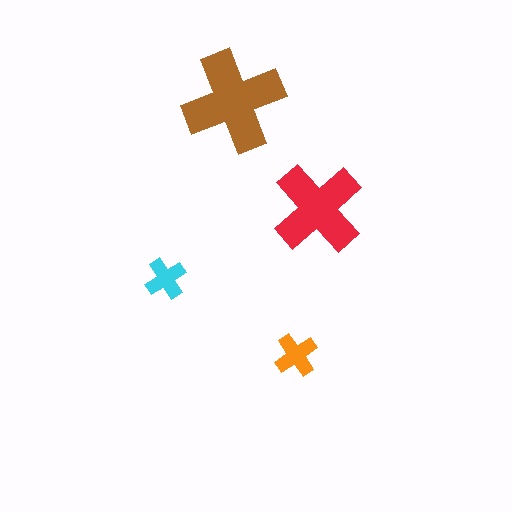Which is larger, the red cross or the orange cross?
The red one.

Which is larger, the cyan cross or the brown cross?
The brown one.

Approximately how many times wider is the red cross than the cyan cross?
About 2 times wider.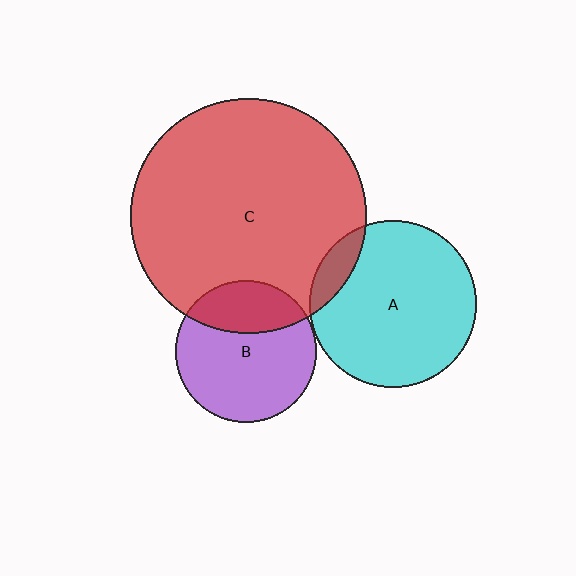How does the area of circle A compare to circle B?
Approximately 1.4 times.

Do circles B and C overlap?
Yes.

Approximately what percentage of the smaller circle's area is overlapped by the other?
Approximately 30%.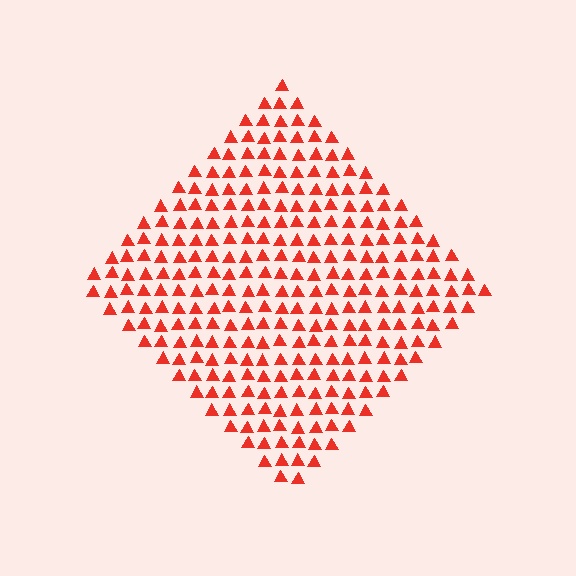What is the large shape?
The large shape is a diamond.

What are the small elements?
The small elements are triangles.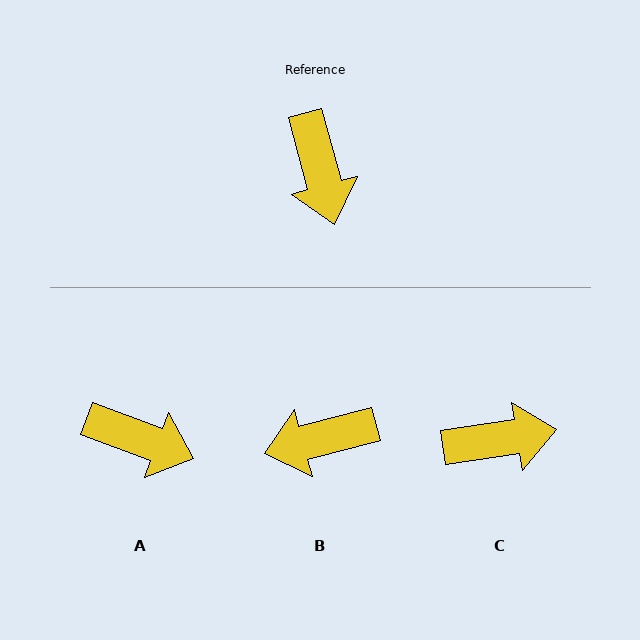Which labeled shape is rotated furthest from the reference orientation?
B, about 90 degrees away.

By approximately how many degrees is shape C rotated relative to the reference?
Approximately 84 degrees counter-clockwise.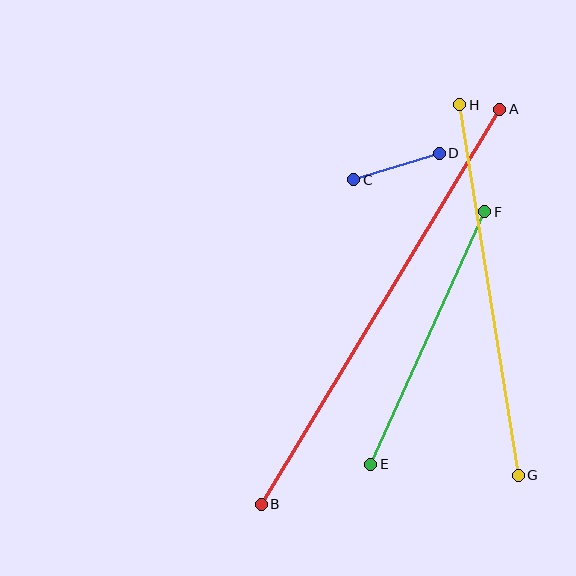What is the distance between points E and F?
The distance is approximately 277 pixels.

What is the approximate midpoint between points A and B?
The midpoint is at approximately (381, 307) pixels.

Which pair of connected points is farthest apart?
Points A and B are farthest apart.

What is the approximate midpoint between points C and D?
The midpoint is at approximately (396, 167) pixels.